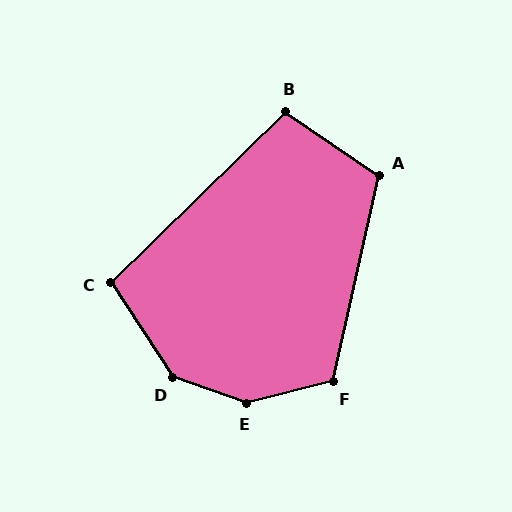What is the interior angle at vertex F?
Approximately 117 degrees (obtuse).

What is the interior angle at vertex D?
Approximately 142 degrees (obtuse).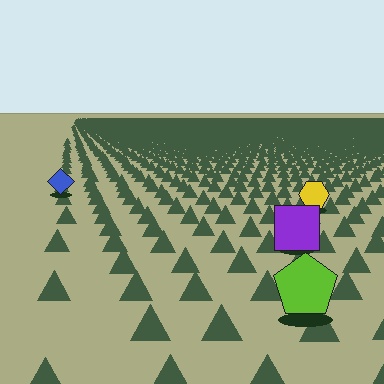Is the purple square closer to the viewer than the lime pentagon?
No. The lime pentagon is closer — you can tell from the texture gradient: the ground texture is coarser near it.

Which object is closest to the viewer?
The lime pentagon is closest. The texture marks near it are larger and more spread out.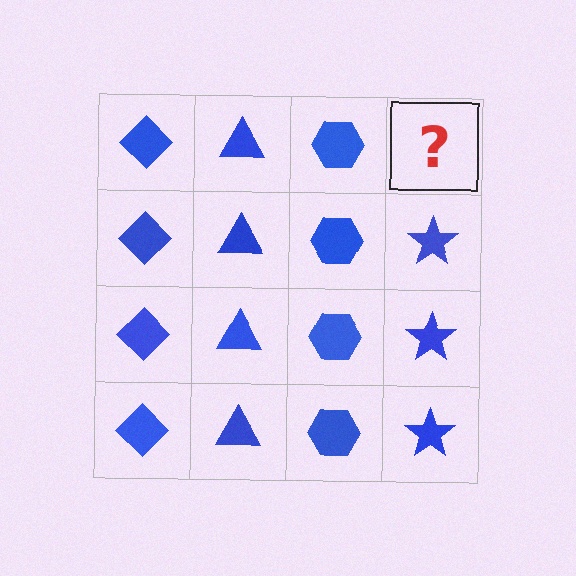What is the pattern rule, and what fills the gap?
The rule is that each column has a consistent shape. The gap should be filled with a blue star.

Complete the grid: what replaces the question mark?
The question mark should be replaced with a blue star.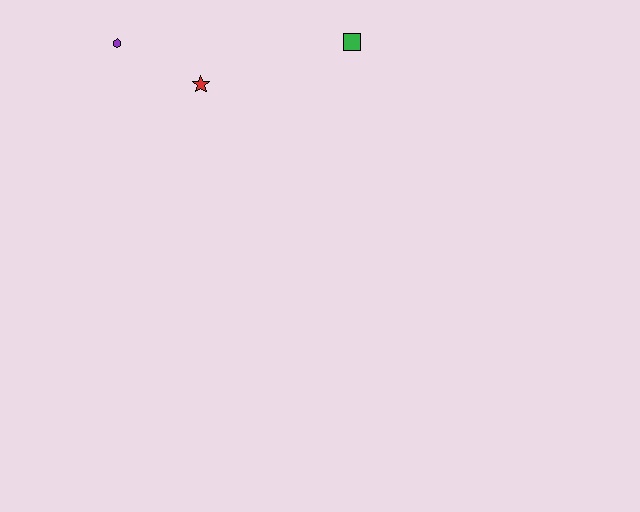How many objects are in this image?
There are 3 objects.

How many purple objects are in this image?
There is 1 purple object.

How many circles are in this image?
There are no circles.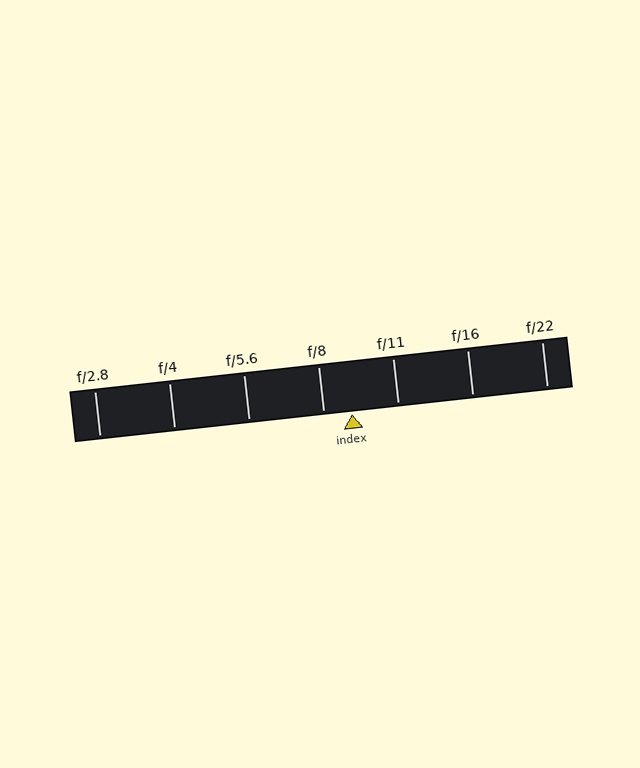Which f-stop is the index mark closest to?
The index mark is closest to f/8.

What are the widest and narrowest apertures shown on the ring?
The widest aperture shown is f/2.8 and the narrowest is f/22.